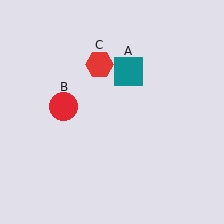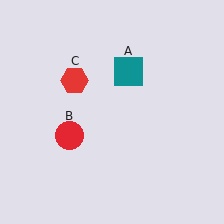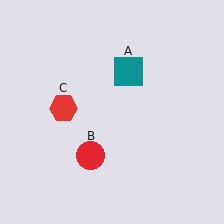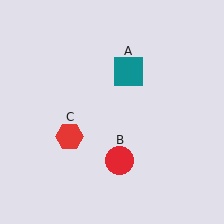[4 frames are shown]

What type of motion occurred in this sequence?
The red circle (object B), red hexagon (object C) rotated counterclockwise around the center of the scene.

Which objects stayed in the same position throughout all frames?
Teal square (object A) remained stationary.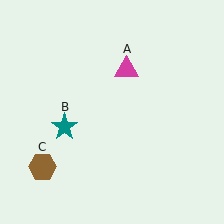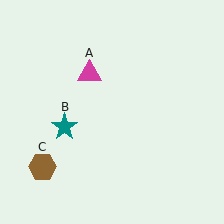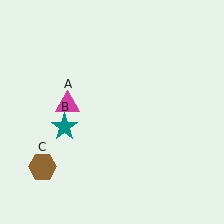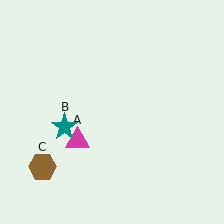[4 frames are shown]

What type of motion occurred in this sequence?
The magenta triangle (object A) rotated counterclockwise around the center of the scene.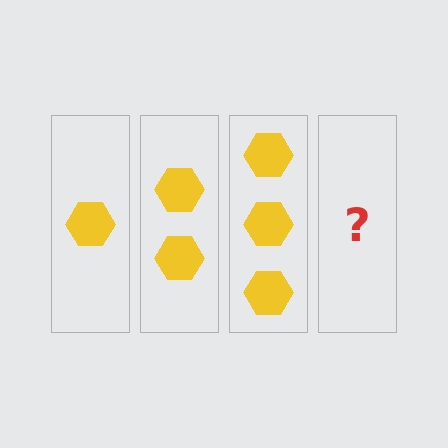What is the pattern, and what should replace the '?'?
The pattern is that each step adds one more hexagon. The '?' should be 4 hexagons.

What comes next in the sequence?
The next element should be 4 hexagons.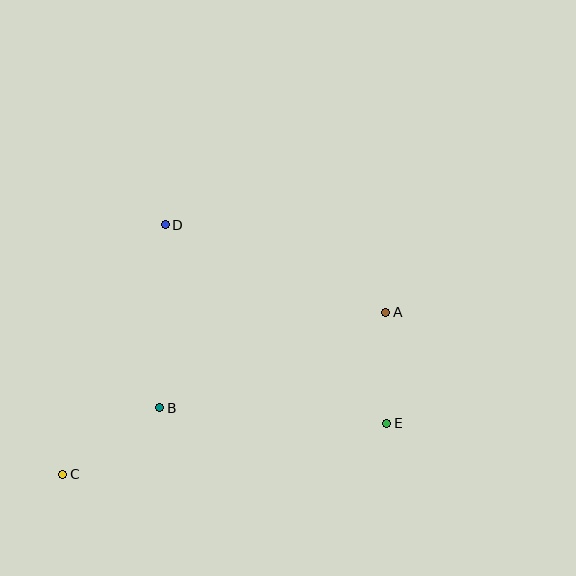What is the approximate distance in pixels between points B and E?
The distance between B and E is approximately 227 pixels.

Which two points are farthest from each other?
Points A and C are farthest from each other.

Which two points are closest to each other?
Points A and E are closest to each other.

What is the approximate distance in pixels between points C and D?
The distance between C and D is approximately 269 pixels.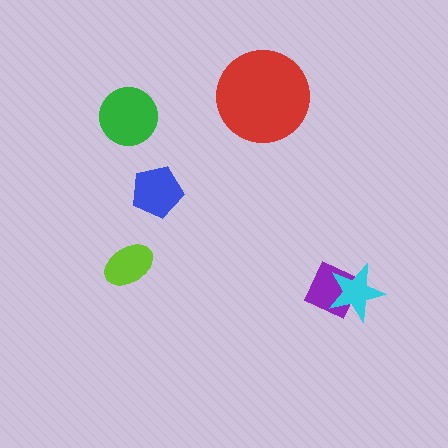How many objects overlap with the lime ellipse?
0 objects overlap with the lime ellipse.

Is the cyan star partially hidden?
No, no other shape covers it.